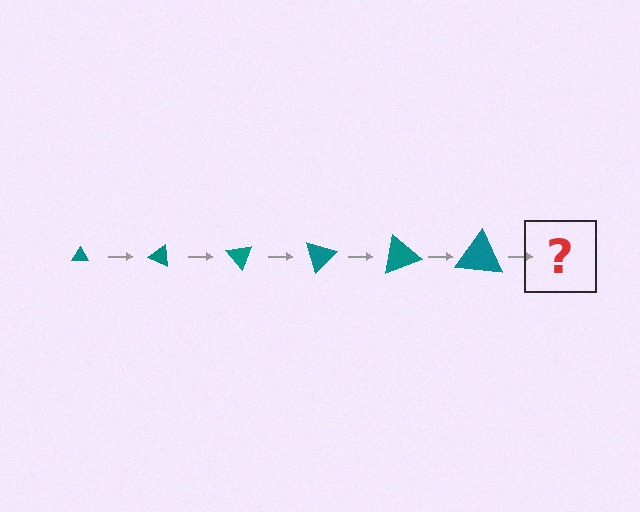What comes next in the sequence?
The next element should be a triangle, larger than the previous one and rotated 150 degrees from the start.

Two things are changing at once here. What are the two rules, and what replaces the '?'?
The two rules are that the triangle grows larger each step and it rotates 25 degrees each step. The '?' should be a triangle, larger than the previous one and rotated 150 degrees from the start.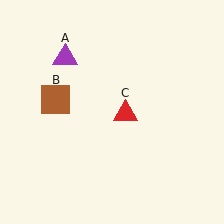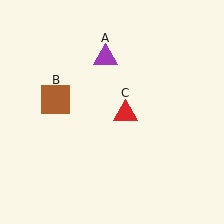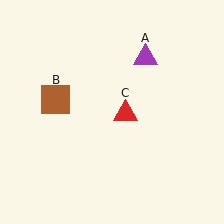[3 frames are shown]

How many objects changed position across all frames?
1 object changed position: purple triangle (object A).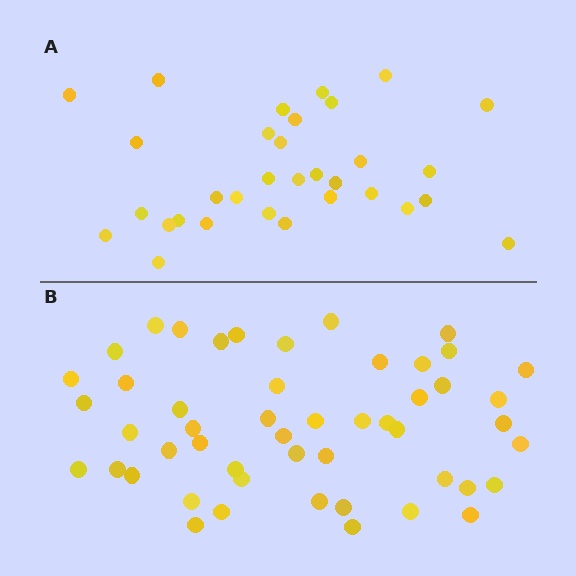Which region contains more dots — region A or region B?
Region B (the bottom region) has more dots.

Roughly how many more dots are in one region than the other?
Region B has approximately 20 more dots than region A.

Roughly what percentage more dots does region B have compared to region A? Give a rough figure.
About 55% more.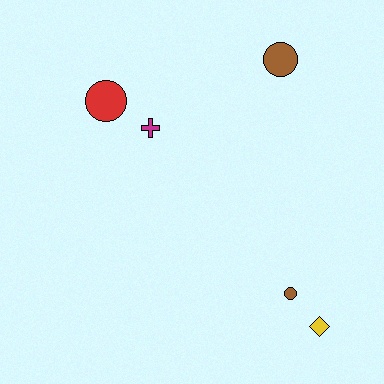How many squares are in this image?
There are no squares.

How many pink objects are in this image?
There are no pink objects.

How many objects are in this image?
There are 5 objects.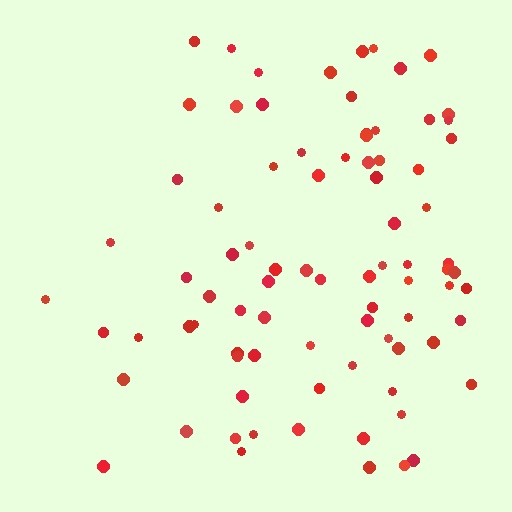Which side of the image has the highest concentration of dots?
The right.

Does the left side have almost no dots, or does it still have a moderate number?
Still a moderate number, just noticeably fewer than the right.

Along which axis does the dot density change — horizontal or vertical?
Horizontal.